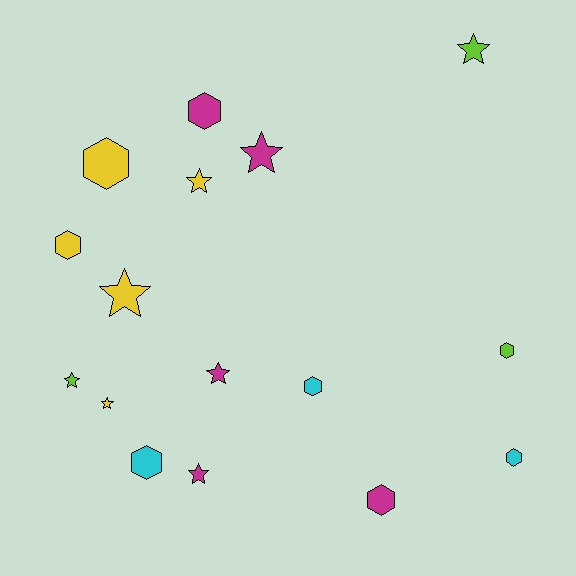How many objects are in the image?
There are 16 objects.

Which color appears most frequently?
Yellow, with 5 objects.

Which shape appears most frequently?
Star, with 8 objects.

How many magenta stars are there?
There are 3 magenta stars.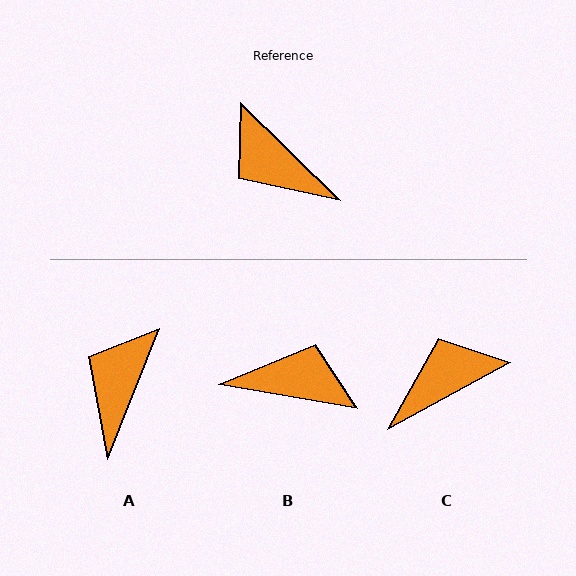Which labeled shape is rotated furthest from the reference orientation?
B, about 146 degrees away.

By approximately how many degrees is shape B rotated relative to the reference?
Approximately 146 degrees clockwise.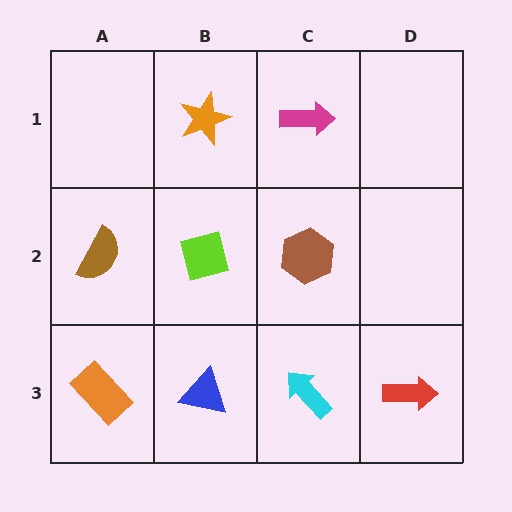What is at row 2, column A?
A brown semicircle.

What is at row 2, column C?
A brown hexagon.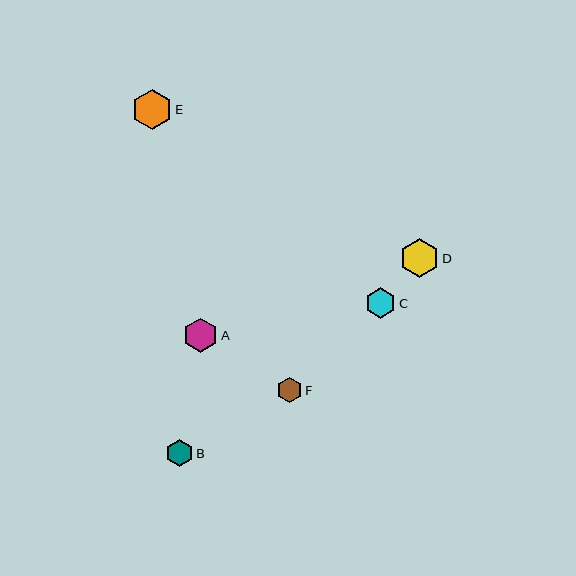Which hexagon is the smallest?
Hexagon F is the smallest with a size of approximately 25 pixels.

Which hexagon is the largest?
Hexagon E is the largest with a size of approximately 40 pixels.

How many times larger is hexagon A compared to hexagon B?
Hexagon A is approximately 1.3 times the size of hexagon B.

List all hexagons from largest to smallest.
From largest to smallest: E, D, A, C, B, F.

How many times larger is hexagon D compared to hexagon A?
Hexagon D is approximately 1.1 times the size of hexagon A.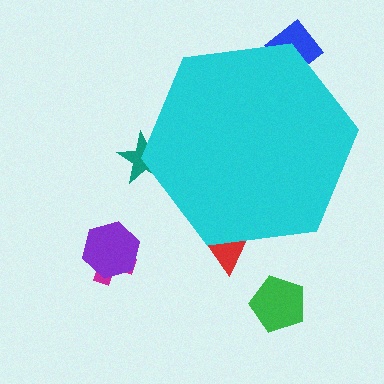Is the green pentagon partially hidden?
No, the green pentagon is fully visible.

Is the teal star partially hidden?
Yes, the teal star is partially hidden behind the cyan hexagon.